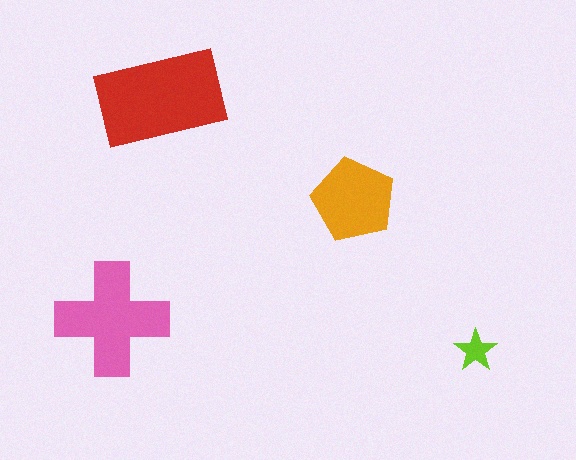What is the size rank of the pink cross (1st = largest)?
2nd.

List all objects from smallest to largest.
The lime star, the orange pentagon, the pink cross, the red rectangle.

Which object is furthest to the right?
The lime star is rightmost.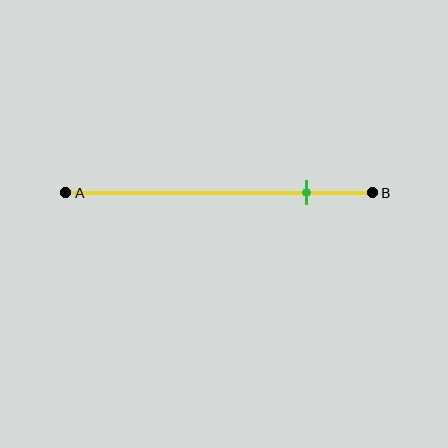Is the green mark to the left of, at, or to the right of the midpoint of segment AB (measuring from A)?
The green mark is to the right of the midpoint of segment AB.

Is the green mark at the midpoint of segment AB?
No, the mark is at about 80% from A, not at the 50% midpoint.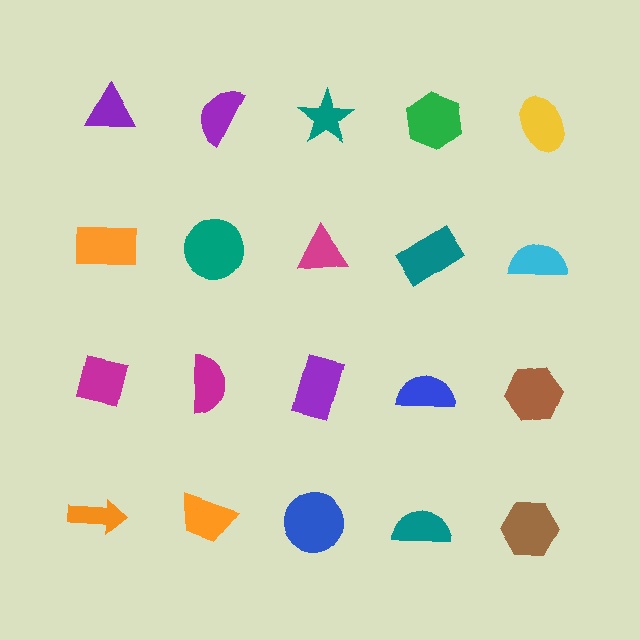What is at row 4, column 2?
An orange trapezoid.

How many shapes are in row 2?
5 shapes.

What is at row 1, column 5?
A yellow ellipse.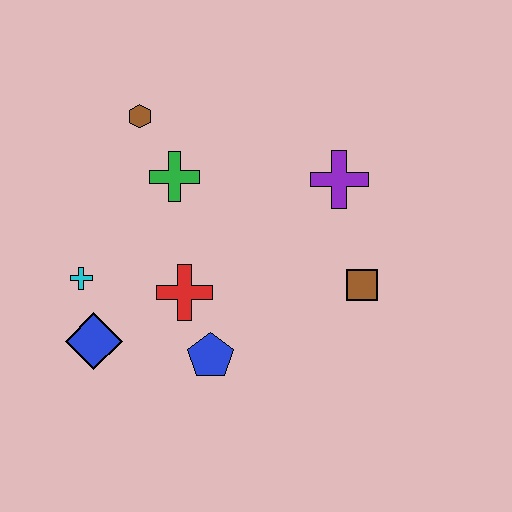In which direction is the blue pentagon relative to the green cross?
The blue pentagon is below the green cross.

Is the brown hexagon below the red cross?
No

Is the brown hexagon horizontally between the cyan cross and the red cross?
Yes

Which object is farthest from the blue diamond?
The purple cross is farthest from the blue diamond.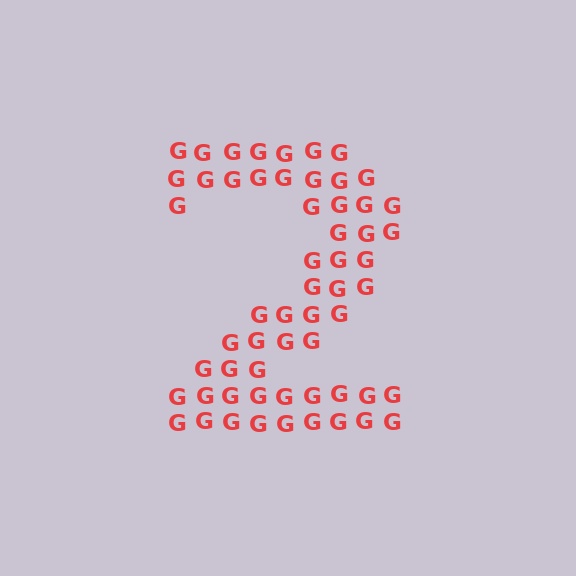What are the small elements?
The small elements are letter G's.